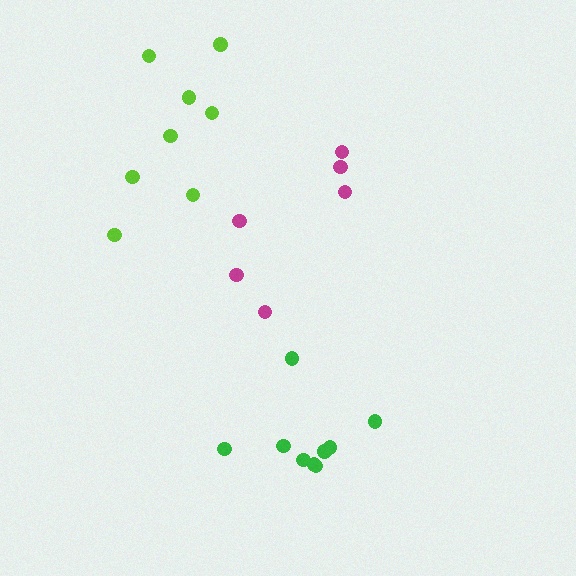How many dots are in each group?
Group 1: 9 dots, Group 2: 8 dots, Group 3: 6 dots (23 total).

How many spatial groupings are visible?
There are 3 spatial groupings.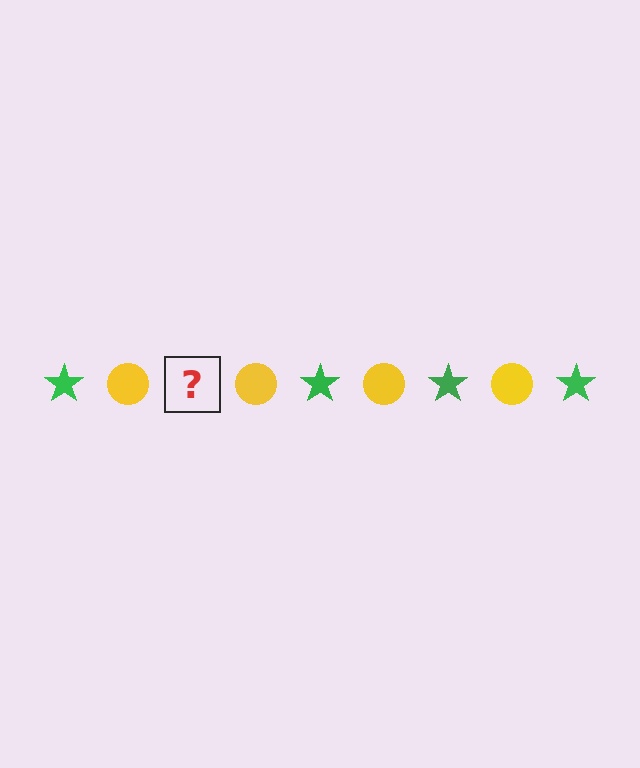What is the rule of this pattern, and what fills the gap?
The rule is that the pattern alternates between green star and yellow circle. The gap should be filled with a green star.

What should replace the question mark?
The question mark should be replaced with a green star.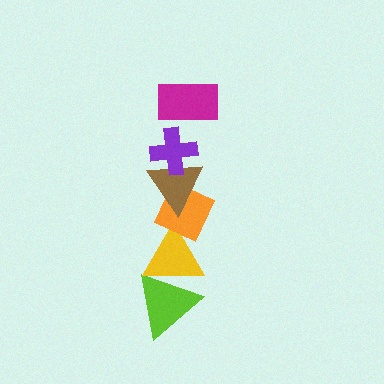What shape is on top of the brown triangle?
The purple cross is on top of the brown triangle.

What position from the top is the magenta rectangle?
The magenta rectangle is 1st from the top.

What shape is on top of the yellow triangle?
The orange diamond is on top of the yellow triangle.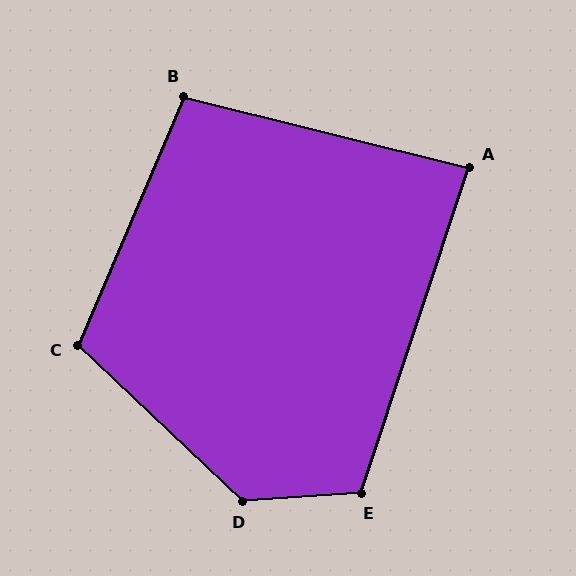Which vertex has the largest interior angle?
D, at approximately 133 degrees.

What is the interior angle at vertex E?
Approximately 112 degrees (obtuse).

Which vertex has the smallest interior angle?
A, at approximately 86 degrees.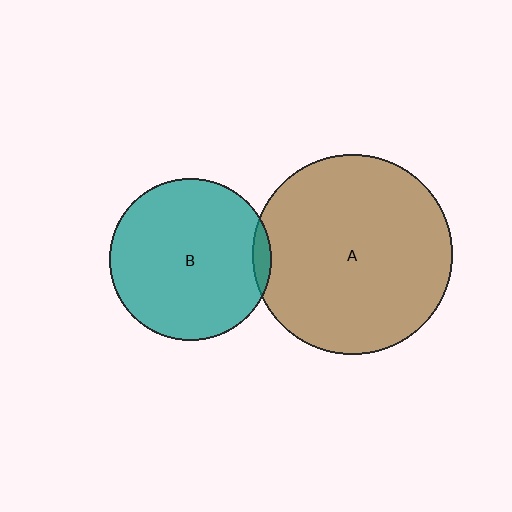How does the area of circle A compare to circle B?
Approximately 1.5 times.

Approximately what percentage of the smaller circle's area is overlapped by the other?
Approximately 5%.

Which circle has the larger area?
Circle A (brown).